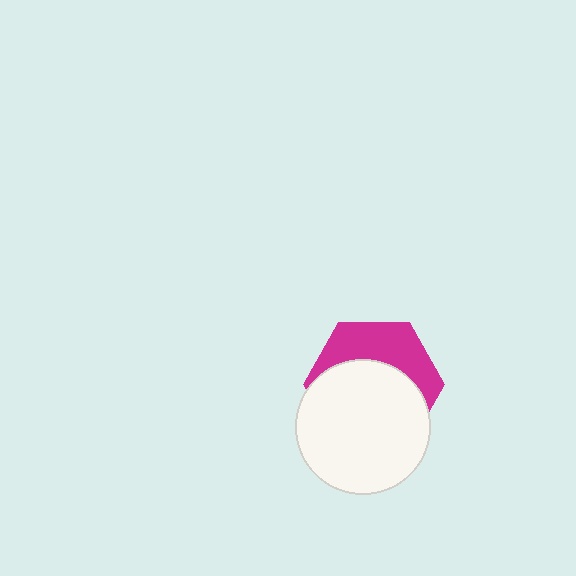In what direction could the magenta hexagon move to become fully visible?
The magenta hexagon could move up. That would shift it out from behind the white circle entirely.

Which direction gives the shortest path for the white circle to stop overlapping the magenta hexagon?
Moving down gives the shortest separation.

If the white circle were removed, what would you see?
You would see the complete magenta hexagon.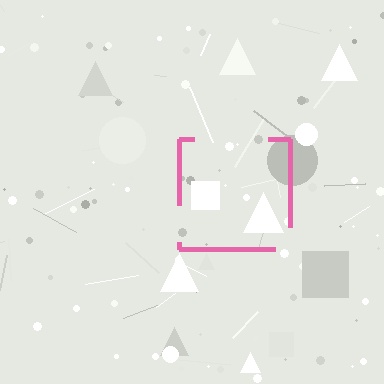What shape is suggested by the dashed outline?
The dashed outline suggests a square.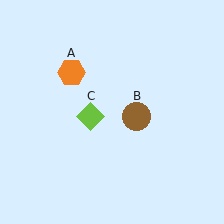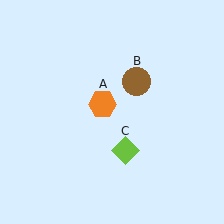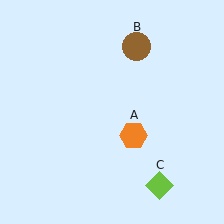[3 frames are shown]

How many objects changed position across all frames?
3 objects changed position: orange hexagon (object A), brown circle (object B), lime diamond (object C).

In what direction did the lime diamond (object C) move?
The lime diamond (object C) moved down and to the right.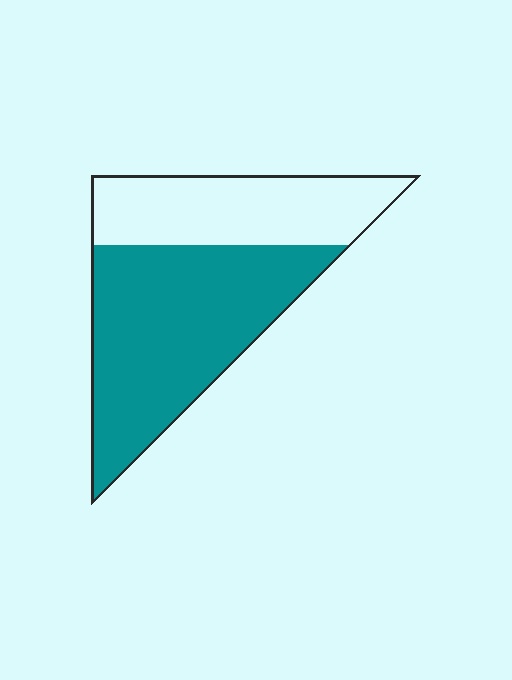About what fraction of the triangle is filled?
About five eighths (5/8).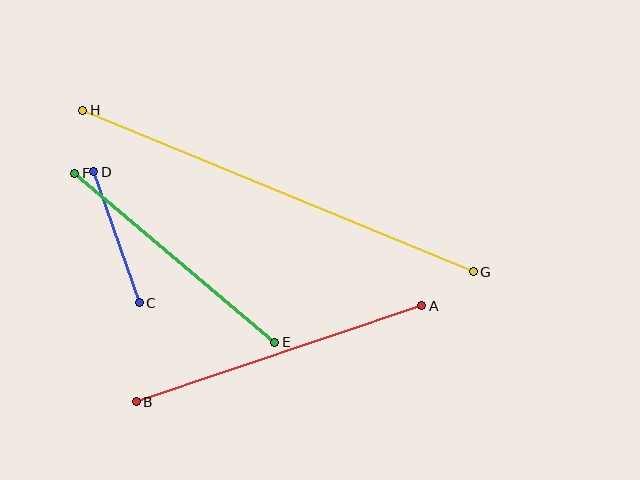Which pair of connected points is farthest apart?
Points G and H are farthest apart.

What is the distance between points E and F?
The distance is approximately 262 pixels.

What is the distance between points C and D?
The distance is approximately 138 pixels.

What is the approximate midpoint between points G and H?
The midpoint is at approximately (278, 191) pixels.